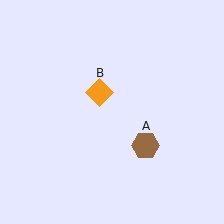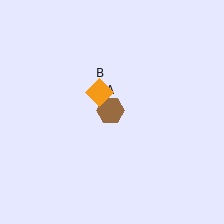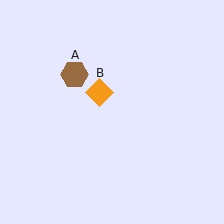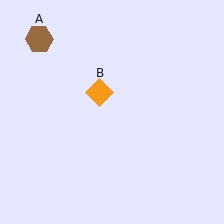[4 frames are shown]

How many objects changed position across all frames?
1 object changed position: brown hexagon (object A).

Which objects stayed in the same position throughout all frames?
Orange diamond (object B) remained stationary.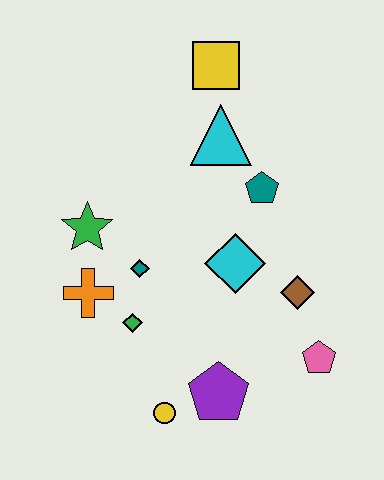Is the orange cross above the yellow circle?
Yes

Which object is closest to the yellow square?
The cyan triangle is closest to the yellow square.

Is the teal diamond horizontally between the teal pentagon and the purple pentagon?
No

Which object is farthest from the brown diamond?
The yellow square is farthest from the brown diamond.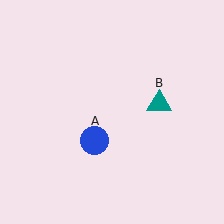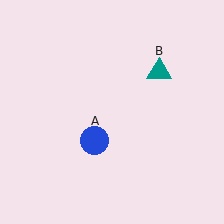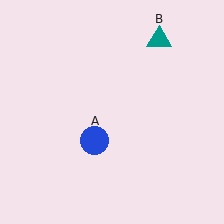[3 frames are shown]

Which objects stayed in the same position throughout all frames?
Blue circle (object A) remained stationary.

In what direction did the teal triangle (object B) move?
The teal triangle (object B) moved up.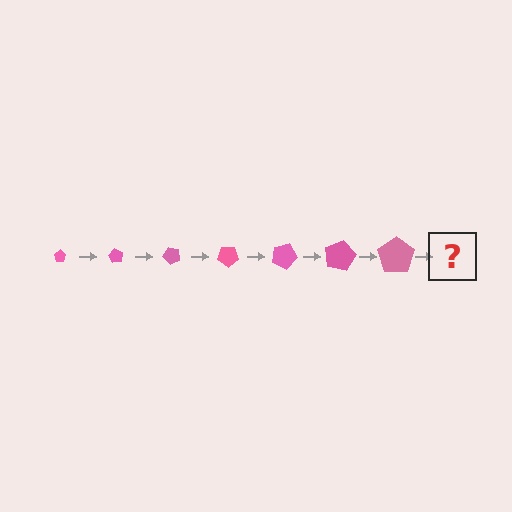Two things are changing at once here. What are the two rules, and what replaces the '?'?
The two rules are that the pentagon grows larger each step and it rotates 60 degrees each step. The '?' should be a pentagon, larger than the previous one and rotated 420 degrees from the start.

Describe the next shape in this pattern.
It should be a pentagon, larger than the previous one and rotated 420 degrees from the start.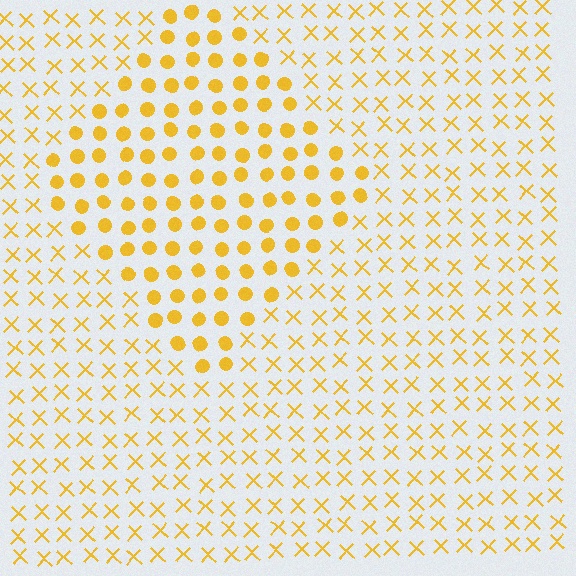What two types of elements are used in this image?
The image uses circles inside the diamond region and X marks outside it.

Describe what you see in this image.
The image is filled with small yellow elements arranged in a uniform grid. A diamond-shaped region contains circles, while the surrounding area contains X marks. The boundary is defined purely by the change in element shape.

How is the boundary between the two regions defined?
The boundary is defined by a change in element shape: circles inside vs. X marks outside. All elements share the same color and spacing.